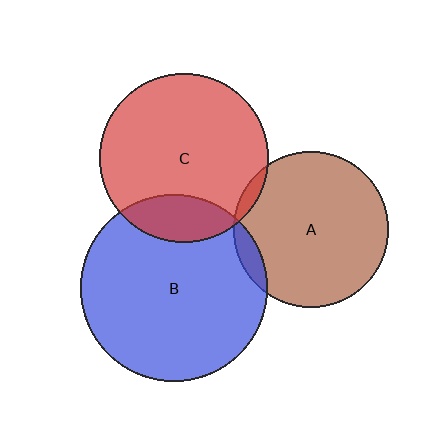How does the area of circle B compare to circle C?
Approximately 1.2 times.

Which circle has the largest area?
Circle B (blue).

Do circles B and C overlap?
Yes.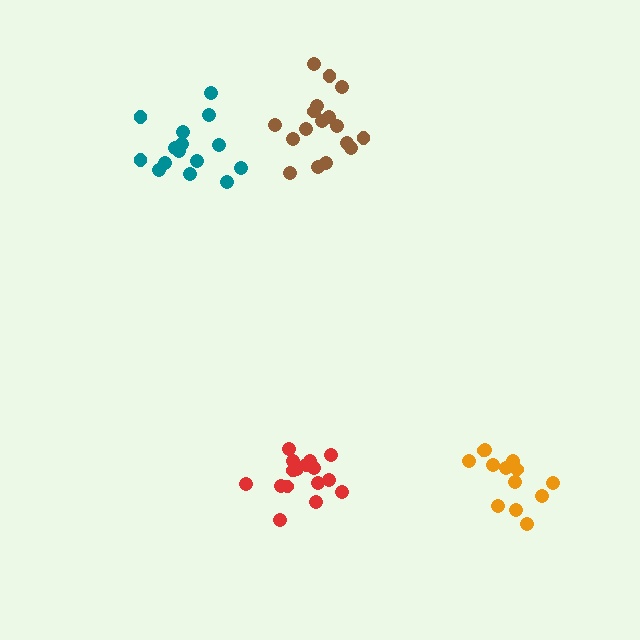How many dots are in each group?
Group 1: 15 dots, Group 2: 16 dots, Group 3: 13 dots, Group 4: 17 dots (61 total).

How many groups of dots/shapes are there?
There are 4 groups.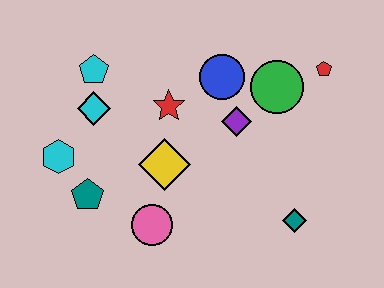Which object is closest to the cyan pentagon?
The cyan diamond is closest to the cyan pentagon.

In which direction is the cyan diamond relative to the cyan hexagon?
The cyan diamond is above the cyan hexagon.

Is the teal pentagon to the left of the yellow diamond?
Yes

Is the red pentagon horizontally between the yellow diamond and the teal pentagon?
No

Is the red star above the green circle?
No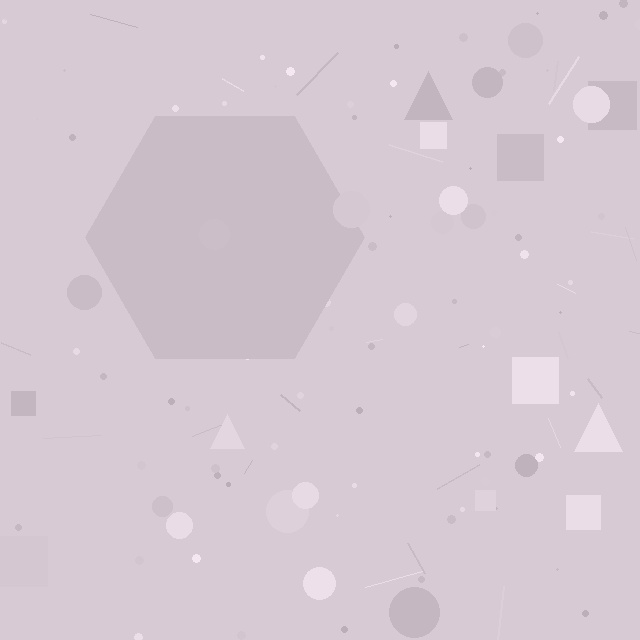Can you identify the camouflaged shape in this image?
The camouflaged shape is a hexagon.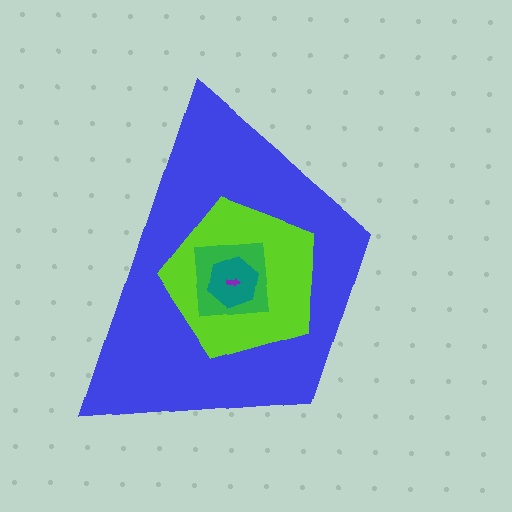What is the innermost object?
The purple arrow.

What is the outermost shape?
The blue trapezoid.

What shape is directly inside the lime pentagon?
The green square.